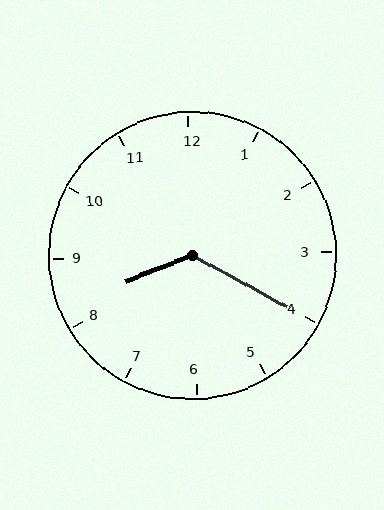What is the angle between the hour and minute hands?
Approximately 130 degrees.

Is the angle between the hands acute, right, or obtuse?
It is obtuse.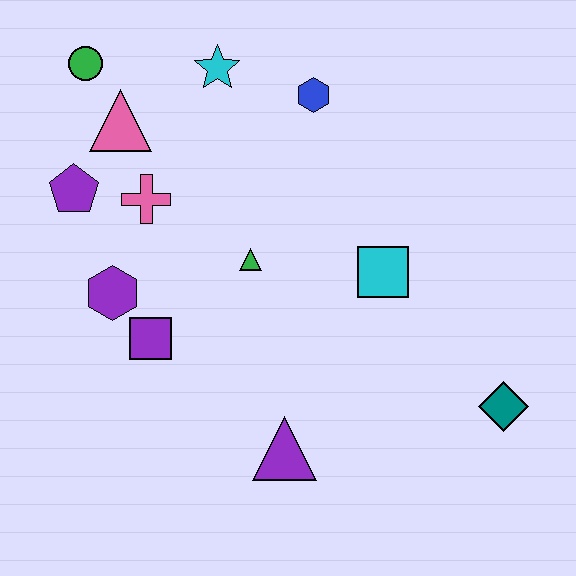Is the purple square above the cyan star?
No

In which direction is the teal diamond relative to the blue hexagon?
The teal diamond is below the blue hexagon.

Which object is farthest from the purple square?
The teal diamond is farthest from the purple square.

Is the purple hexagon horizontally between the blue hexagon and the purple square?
No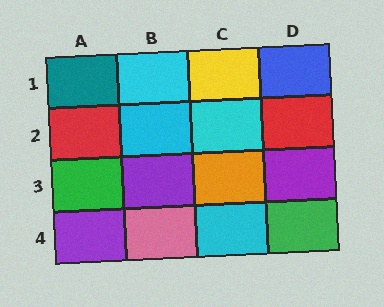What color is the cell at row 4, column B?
Pink.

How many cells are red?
2 cells are red.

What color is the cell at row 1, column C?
Yellow.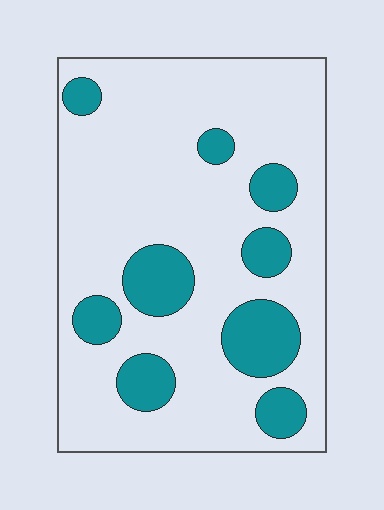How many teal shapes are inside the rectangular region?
9.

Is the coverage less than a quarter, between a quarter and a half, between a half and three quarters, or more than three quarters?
Less than a quarter.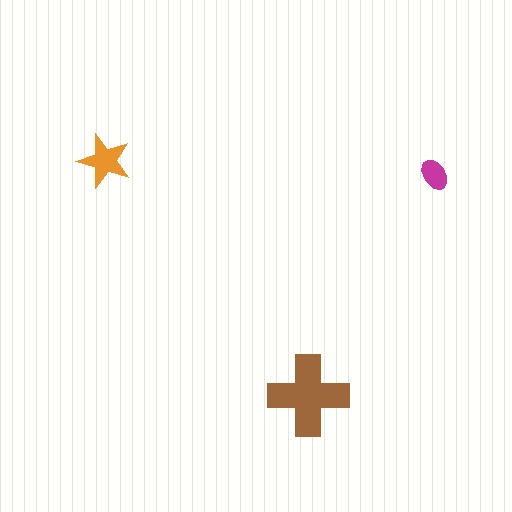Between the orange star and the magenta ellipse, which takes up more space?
The orange star.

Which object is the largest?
The brown cross.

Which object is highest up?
The orange star is topmost.